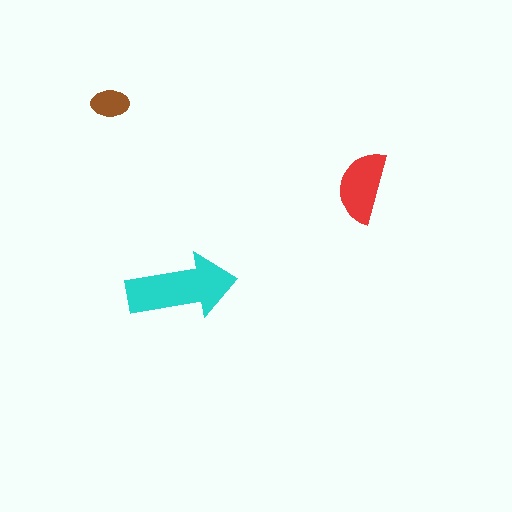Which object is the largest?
The cyan arrow.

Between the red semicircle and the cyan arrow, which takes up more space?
The cyan arrow.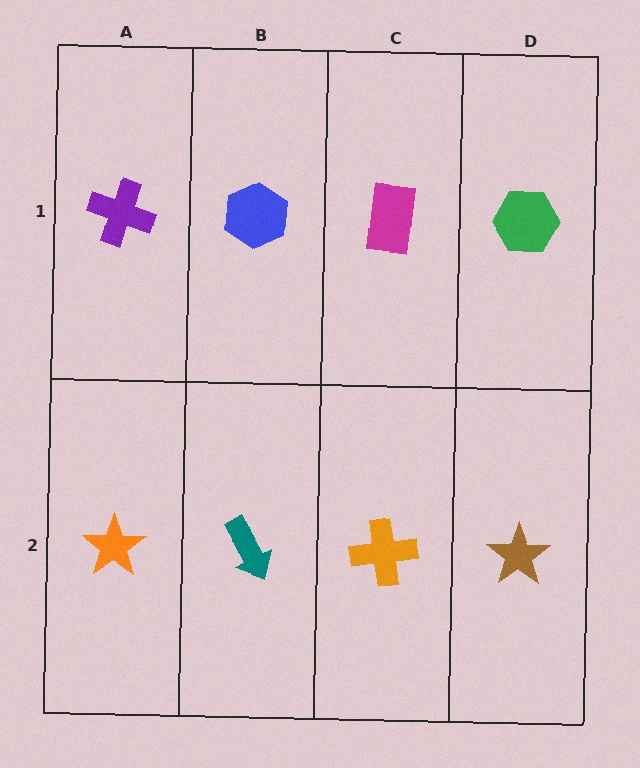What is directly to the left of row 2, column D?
An orange cross.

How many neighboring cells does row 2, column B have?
3.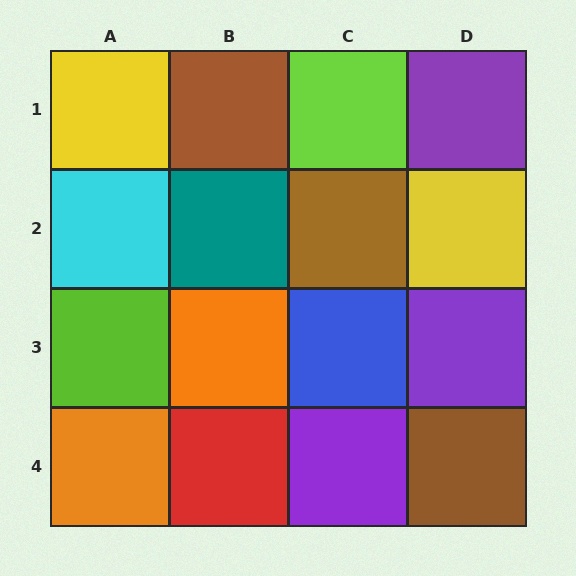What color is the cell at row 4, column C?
Purple.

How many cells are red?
1 cell is red.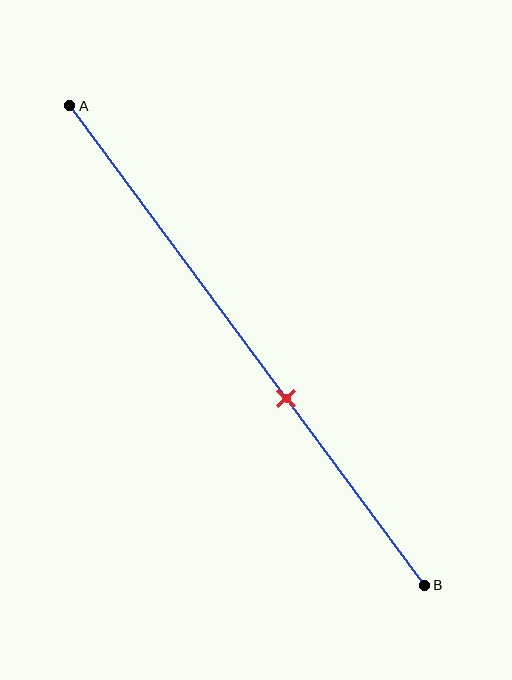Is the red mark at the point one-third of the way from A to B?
No, the mark is at about 60% from A, not at the 33% one-third point.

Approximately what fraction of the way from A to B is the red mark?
The red mark is approximately 60% of the way from A to B.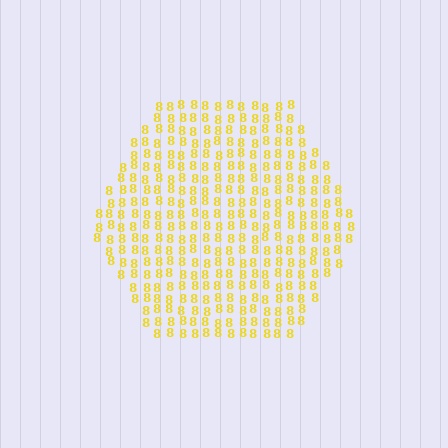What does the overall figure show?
The overall figure shows a hexagon.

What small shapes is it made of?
It is made of small digit 8's.